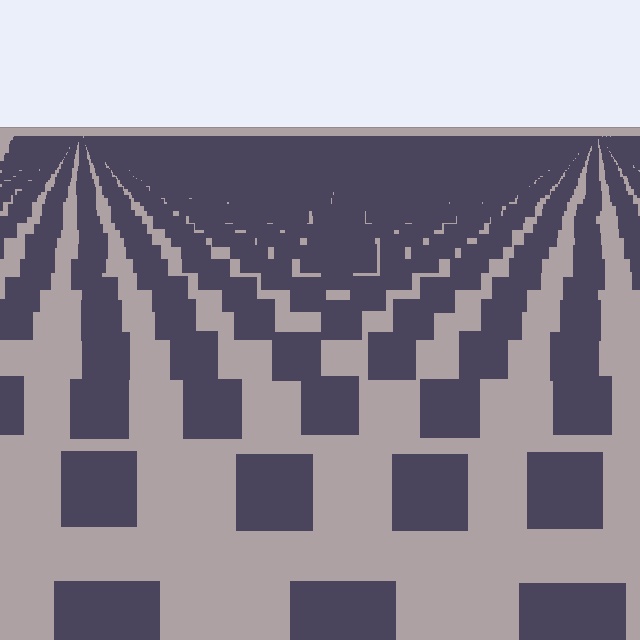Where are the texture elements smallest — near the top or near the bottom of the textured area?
Near the top.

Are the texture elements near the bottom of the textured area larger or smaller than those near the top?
Larger. Near the bottom, elements are closer to the viewer and appear at a bigger on-screen size.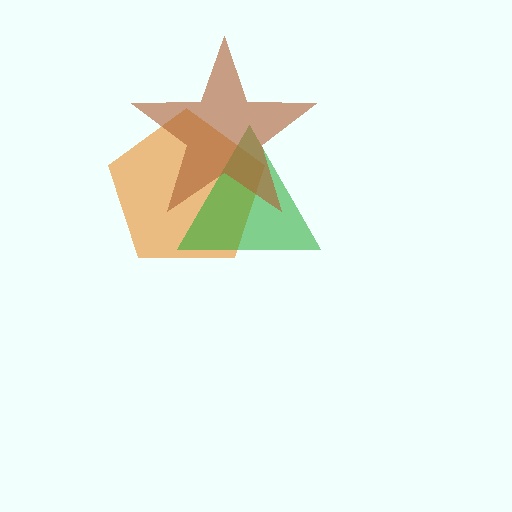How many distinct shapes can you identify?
There are 3 distinct shapes: an orange pentagon, a green triangle, a brown star.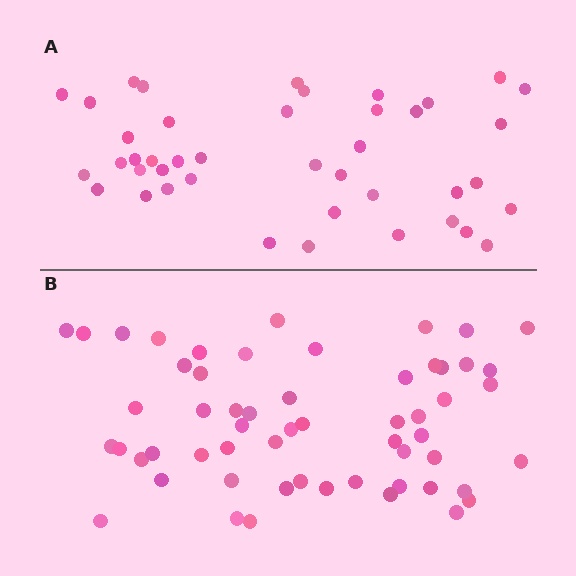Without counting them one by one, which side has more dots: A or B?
Region B (the bottom region) has more dots.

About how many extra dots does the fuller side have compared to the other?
Region B has approximately 15 more dots than region A.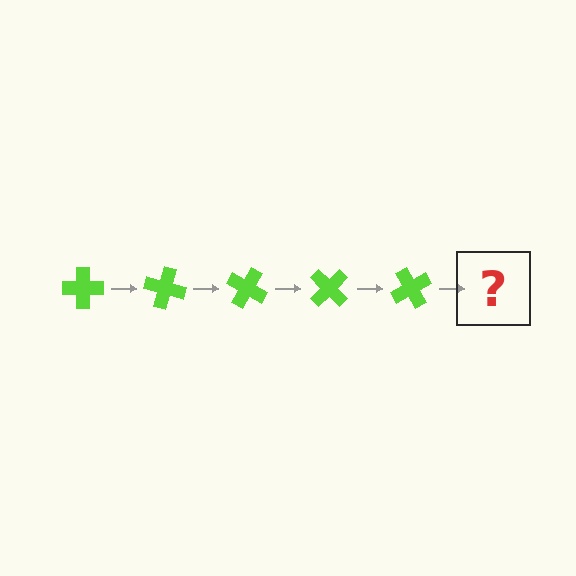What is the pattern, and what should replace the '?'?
The pattern is that the cross rotates 15 degrees each step. The '?' should be a lime cross rotated 75 degrees.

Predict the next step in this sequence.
The next step is a lime cross rotated 75 degrees.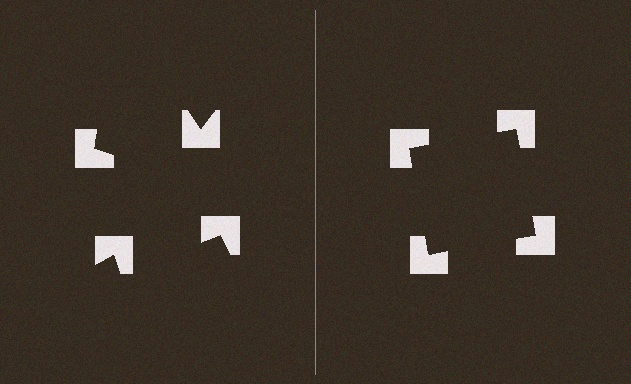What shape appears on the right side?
An illusory square.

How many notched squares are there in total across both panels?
8 — 4 on each side.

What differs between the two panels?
The notched squares are positioned identically on both sides; only the wedge orientations differ. On the right they align to a square; on the left they are misaligned.